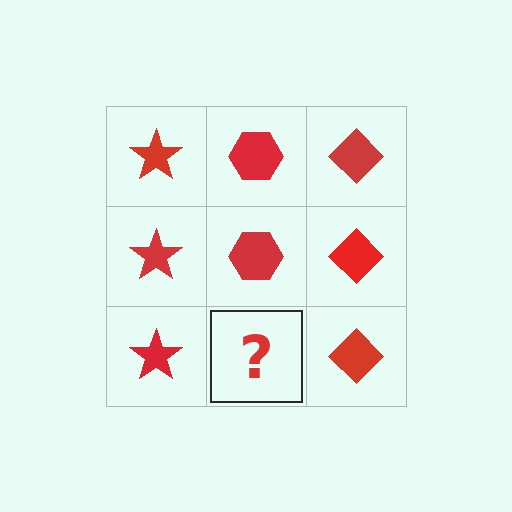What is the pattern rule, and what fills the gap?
The rule is that each column has a consistent shape. The gap should be filled with a red hexagon.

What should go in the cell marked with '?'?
The missing cell should contain a red hexagon.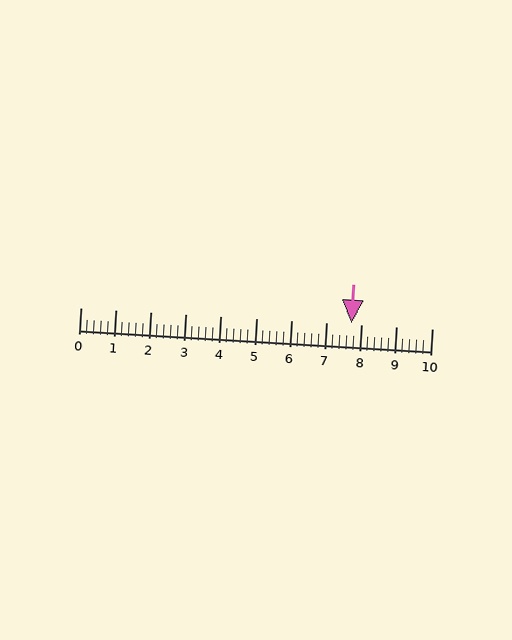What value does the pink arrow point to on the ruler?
The pink arrow points to approximately 7.7.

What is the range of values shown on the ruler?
The ruler shows values from 0 to 10.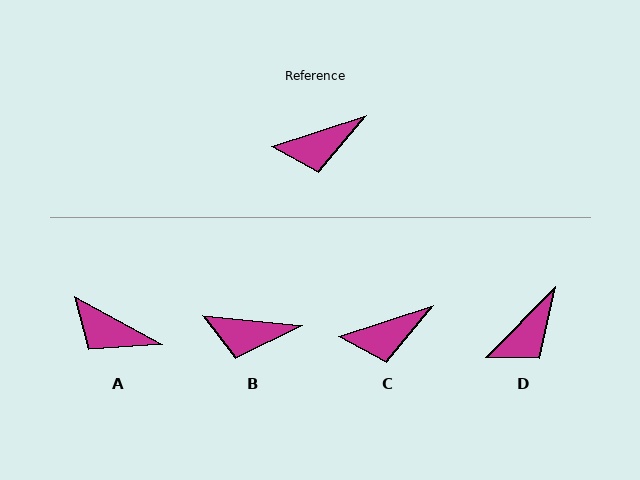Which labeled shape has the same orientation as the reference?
C.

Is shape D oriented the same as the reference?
No, it is off by about 27 degrees.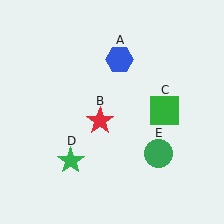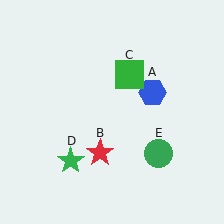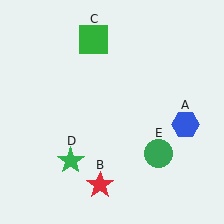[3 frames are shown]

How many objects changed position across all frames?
3 objects changed position: blue hexagon (object A), red star (object B), green square (object C).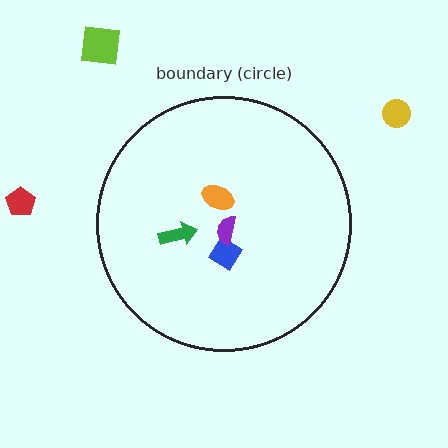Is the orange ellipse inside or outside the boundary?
Inside.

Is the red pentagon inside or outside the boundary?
Outside.